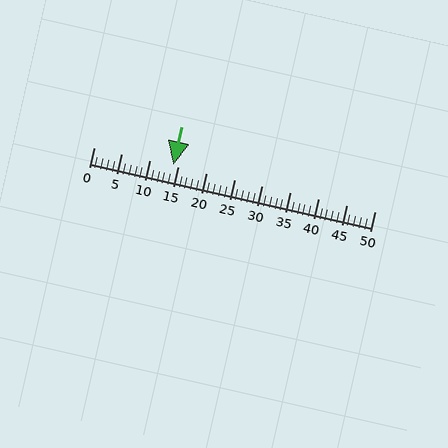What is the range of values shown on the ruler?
The ruler shows values from 0 to 50.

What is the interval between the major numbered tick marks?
The major tick marks are spaced 5 units apart.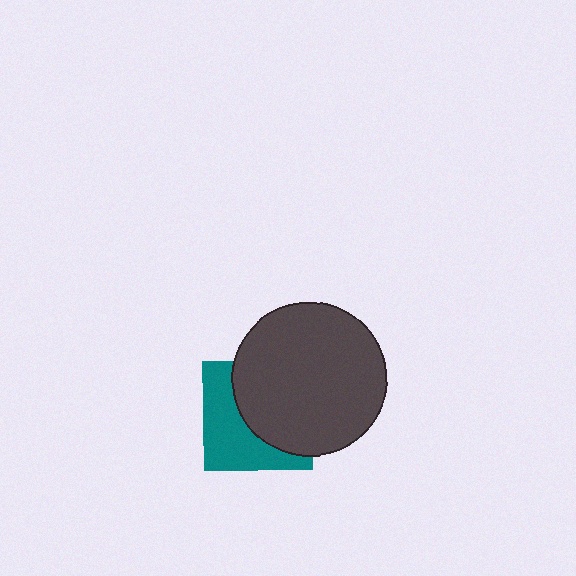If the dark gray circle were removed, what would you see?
You would see the complete teal square.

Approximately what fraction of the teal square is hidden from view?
Roughly 54% of the teal square is hidden behind the dark gray circle.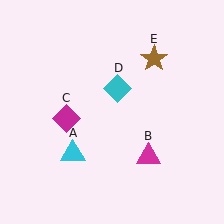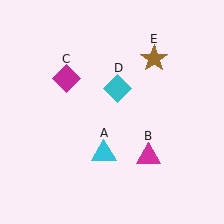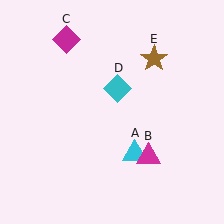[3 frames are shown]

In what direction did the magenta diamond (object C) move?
The magenta diamond (object C) moved up.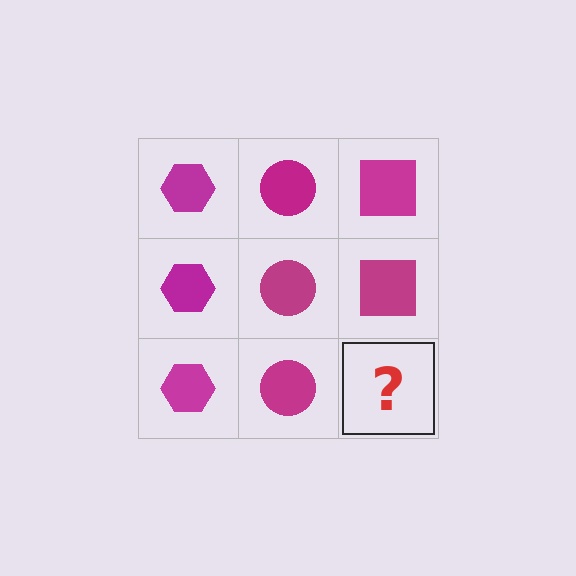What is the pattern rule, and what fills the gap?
The rule is that each column has a consistent shape. The gap should be filled with a magenta square.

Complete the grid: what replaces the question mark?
The question mark should be replaced with a magenta square.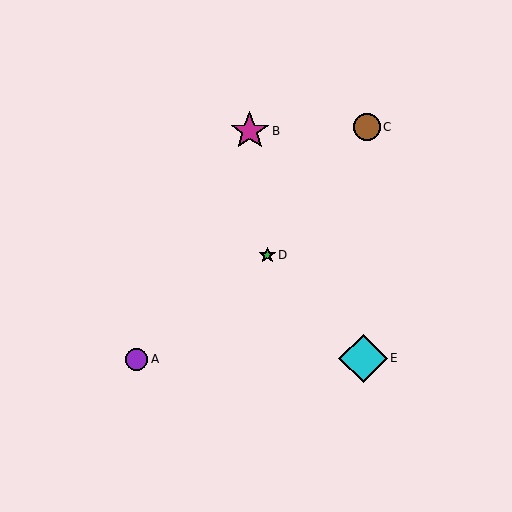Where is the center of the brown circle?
The center of the brown circle is at (367, 127).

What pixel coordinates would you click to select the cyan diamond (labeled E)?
Click at (363, 359) to select the cyan diamond E.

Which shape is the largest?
The cyan diamond (labeled E) is the largest.